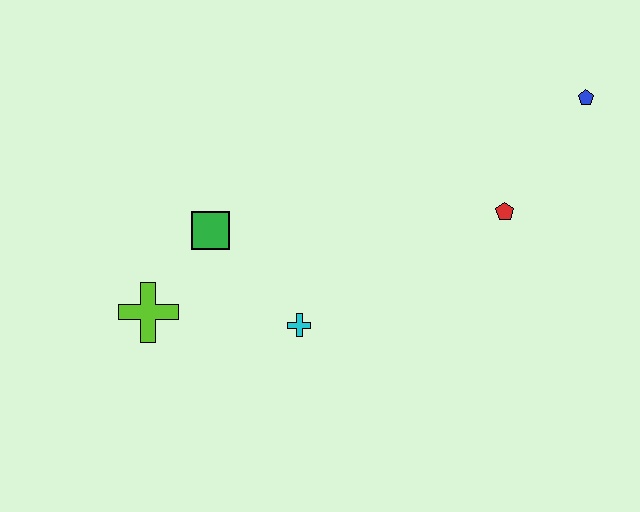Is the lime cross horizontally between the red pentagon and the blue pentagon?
No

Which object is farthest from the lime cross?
The blue pentagon is farthest from the lime cross.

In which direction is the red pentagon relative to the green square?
The red pentagon is to the right of the green square.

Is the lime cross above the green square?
No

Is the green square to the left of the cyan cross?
Yes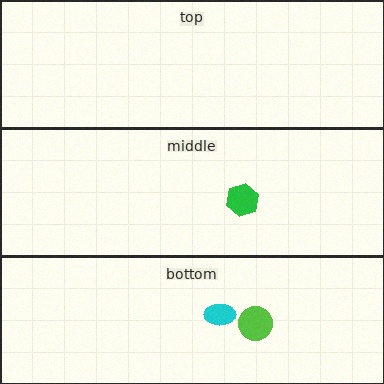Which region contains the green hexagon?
The middle region.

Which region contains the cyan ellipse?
The bottom region.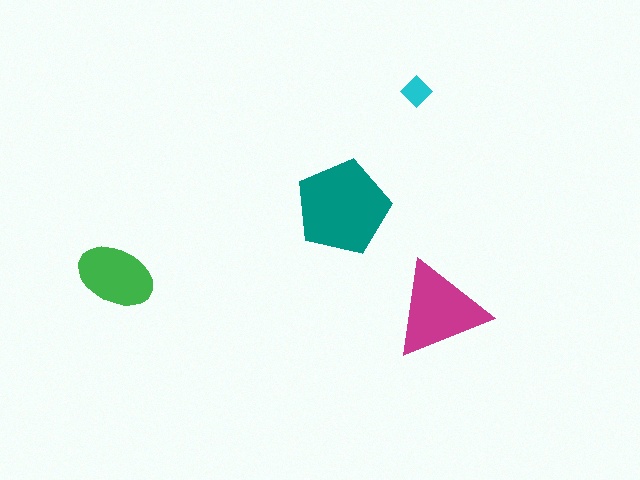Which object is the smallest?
The cyan diamond.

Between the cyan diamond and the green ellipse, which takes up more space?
The green ellipse.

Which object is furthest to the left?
The green ellipse is leftmost.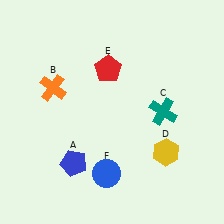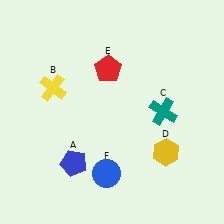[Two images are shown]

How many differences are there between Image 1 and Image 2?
There is 1 difference between the two images.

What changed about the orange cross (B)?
In Image 1, B is orange. In Image 2, it changed to yellow.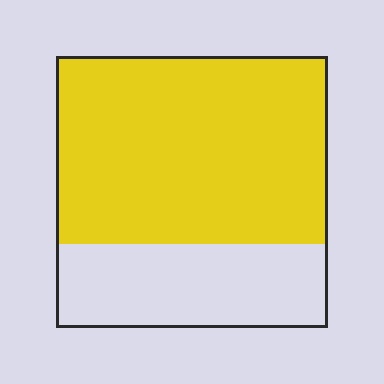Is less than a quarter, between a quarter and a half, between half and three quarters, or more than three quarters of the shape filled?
Between half and three quarters.